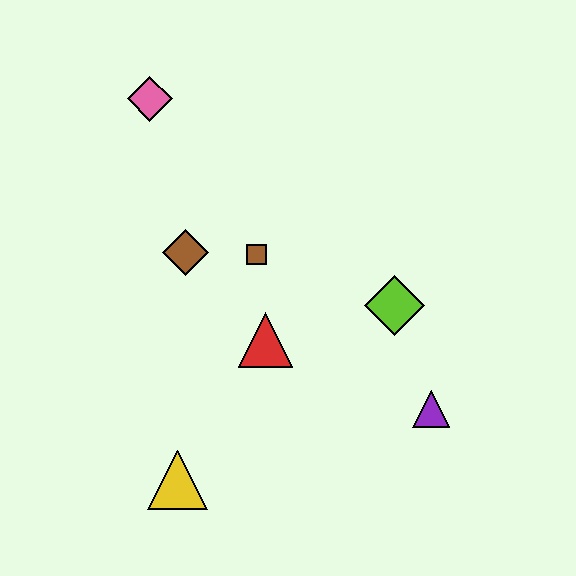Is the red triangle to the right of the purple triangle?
No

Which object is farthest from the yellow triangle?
The pink diamond is farthest from the yellow triangle.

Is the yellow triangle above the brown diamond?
No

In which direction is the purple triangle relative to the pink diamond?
The purple triangle is below the pink diamond.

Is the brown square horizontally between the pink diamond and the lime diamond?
Yes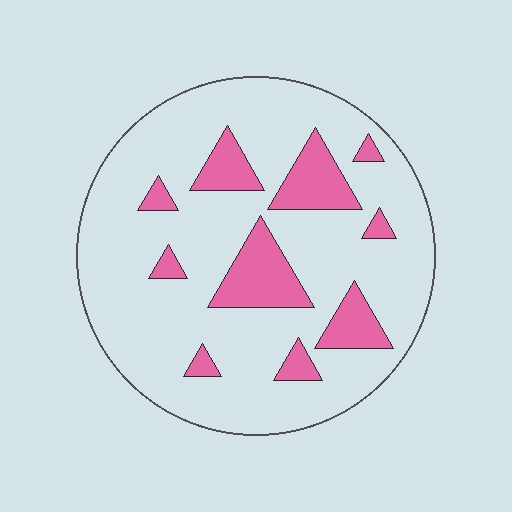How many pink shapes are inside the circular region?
10.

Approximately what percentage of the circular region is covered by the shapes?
Approximately 20%.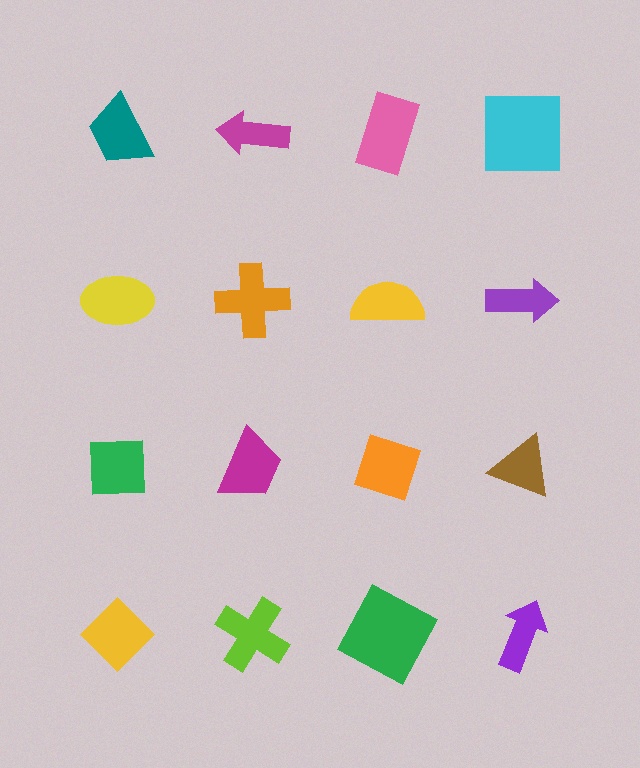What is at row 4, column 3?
A green square.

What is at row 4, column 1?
A yellow diamond.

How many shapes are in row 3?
4 shapes.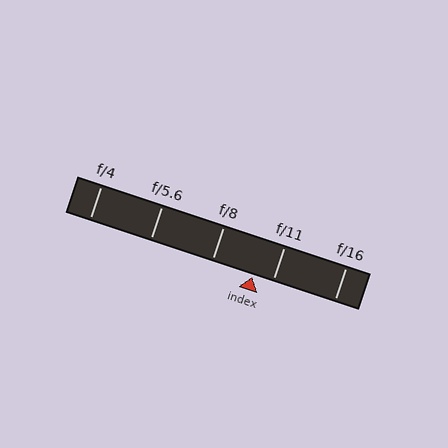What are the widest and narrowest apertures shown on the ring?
The widest aperture shown is f/4 and the narrowest is f/16.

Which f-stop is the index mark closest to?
The index mark is closest to f/11.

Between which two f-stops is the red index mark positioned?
The index mark is between f/8 and f/11.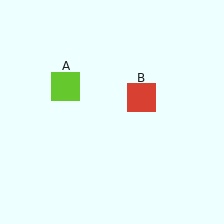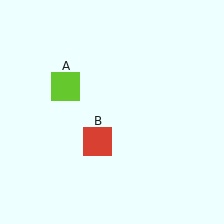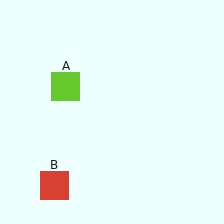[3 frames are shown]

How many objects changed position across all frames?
1 object changed position: red square (object B).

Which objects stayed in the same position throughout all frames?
Lime square (object A) remained stationary.